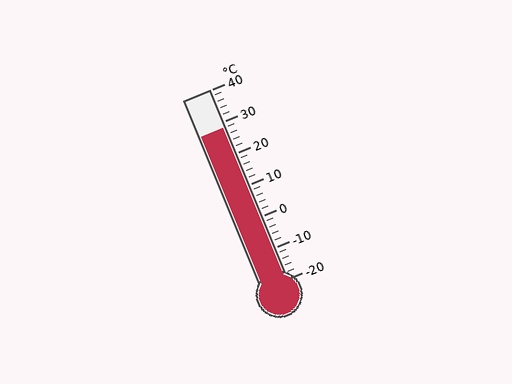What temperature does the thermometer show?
The thermometer shows approximately 28°C.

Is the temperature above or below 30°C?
The temperature is below 30°C.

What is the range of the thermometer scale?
The thermometer scale ranges from -20°C to 40°C.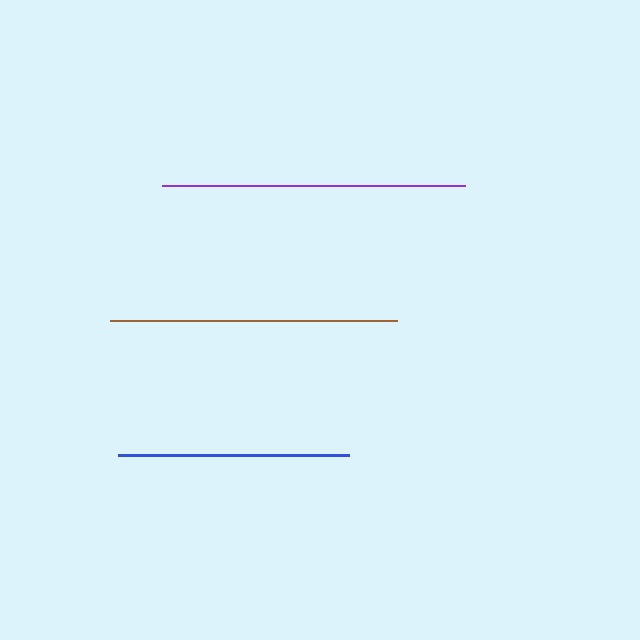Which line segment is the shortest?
The blue line is the shortest at approximately 231 pixels.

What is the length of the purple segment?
The purple segment is approximately 303 pixels long.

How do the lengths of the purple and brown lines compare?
The purple and brown lines are approximately the same length.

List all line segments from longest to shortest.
From longest to shortest: purple, brown, blue.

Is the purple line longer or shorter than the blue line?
The purple line is longer than the blue line.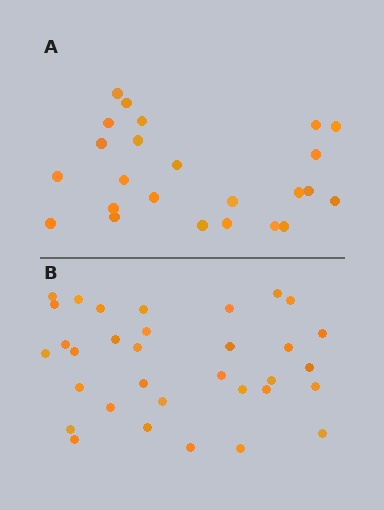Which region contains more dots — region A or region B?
Region B (the bottom region) has more dots.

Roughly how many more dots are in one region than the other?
Region B has roughly 8 or so more dots than region A.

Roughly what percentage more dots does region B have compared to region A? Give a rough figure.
About 40% more.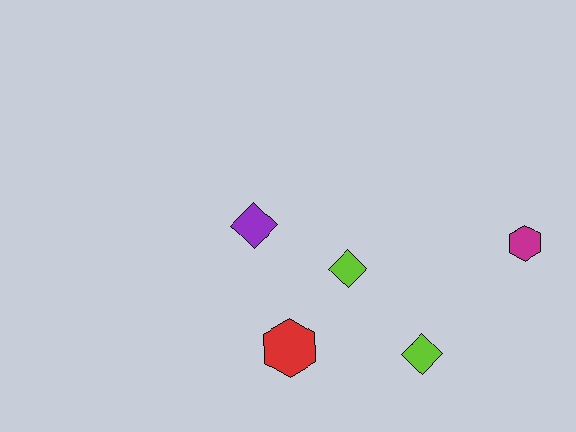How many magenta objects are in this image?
There is 1 magenta object.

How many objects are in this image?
There are 5 objects.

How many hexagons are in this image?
There are 2 hexagons.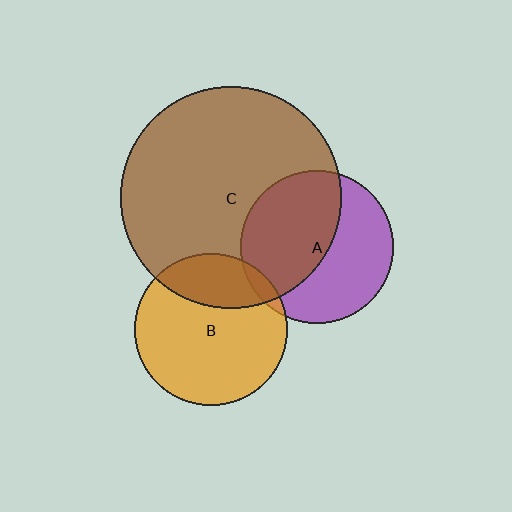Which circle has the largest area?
Circle C (brown).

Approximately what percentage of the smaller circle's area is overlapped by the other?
Approximately 50%.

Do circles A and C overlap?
Yes.